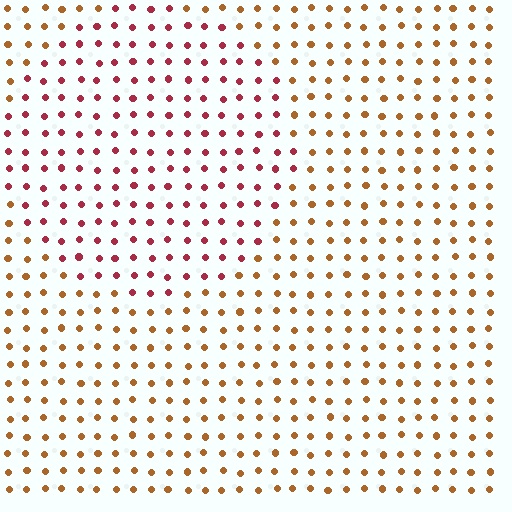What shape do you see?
I see a circle.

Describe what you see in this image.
The image is filled with small brown elements in a uniform arrangement. A circle-shaped region is visible where the elements are tinted to a slightly different hue, forming a subtle color boundary.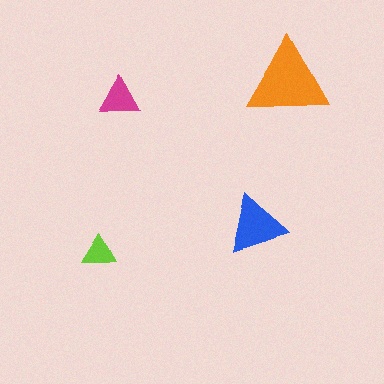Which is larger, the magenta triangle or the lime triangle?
The magenta one.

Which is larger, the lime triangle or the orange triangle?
The orange one.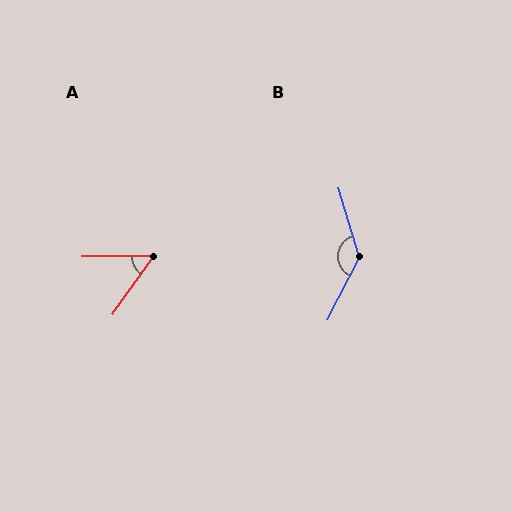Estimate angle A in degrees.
Approximately 54 degrees.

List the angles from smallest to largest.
A (54°), B (136°).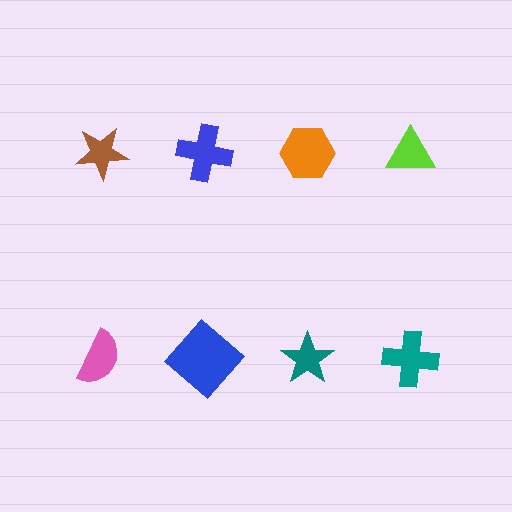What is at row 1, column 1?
A brown star.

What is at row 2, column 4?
A teal cross.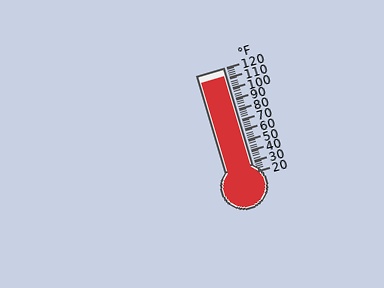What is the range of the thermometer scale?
The thermometer scale ranges from 20°F to 120°F.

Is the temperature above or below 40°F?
The temperature is above 40°F.